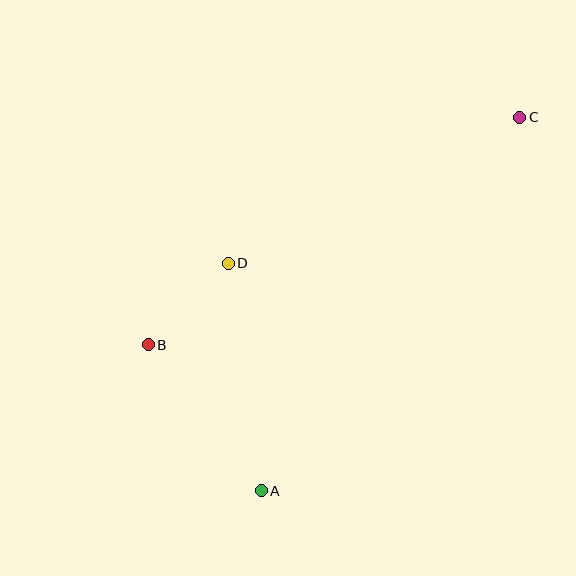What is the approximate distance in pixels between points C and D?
The distance between C and D is approximately 326 pixels.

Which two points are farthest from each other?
Points A and C are farthest from each other.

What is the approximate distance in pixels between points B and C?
The distance between B and C is approximately 436 pixels.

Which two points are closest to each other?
Points B and D are closest to each other.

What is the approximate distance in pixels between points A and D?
The distance between A and D is approximately 230 pixels.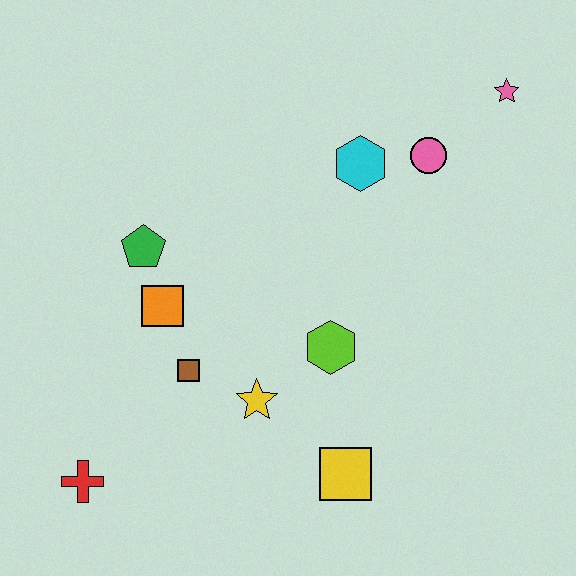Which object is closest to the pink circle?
The cyan hexagon is closest to the pink circle.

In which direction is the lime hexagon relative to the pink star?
The lime hexagon is below the pink star.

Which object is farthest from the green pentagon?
The pink star is farthest from the green pentagon.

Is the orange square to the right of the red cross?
Yes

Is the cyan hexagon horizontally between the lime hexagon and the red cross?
No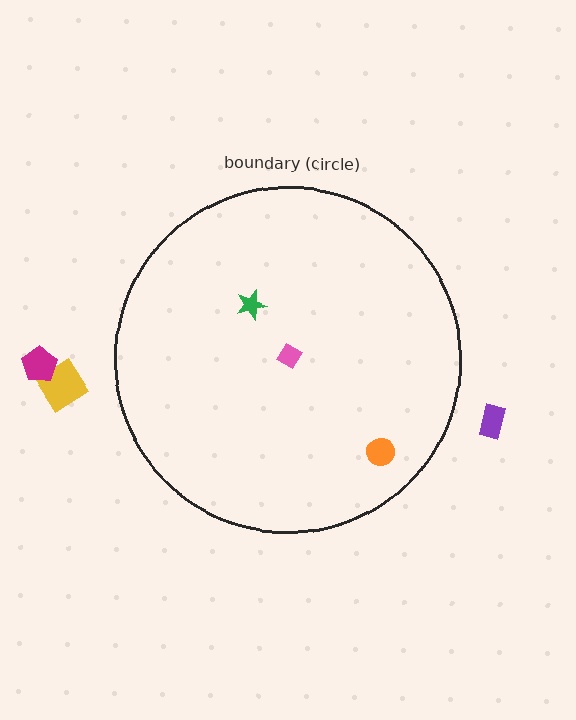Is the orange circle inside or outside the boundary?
Inside.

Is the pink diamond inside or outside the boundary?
Inside.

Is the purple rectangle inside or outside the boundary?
Outside.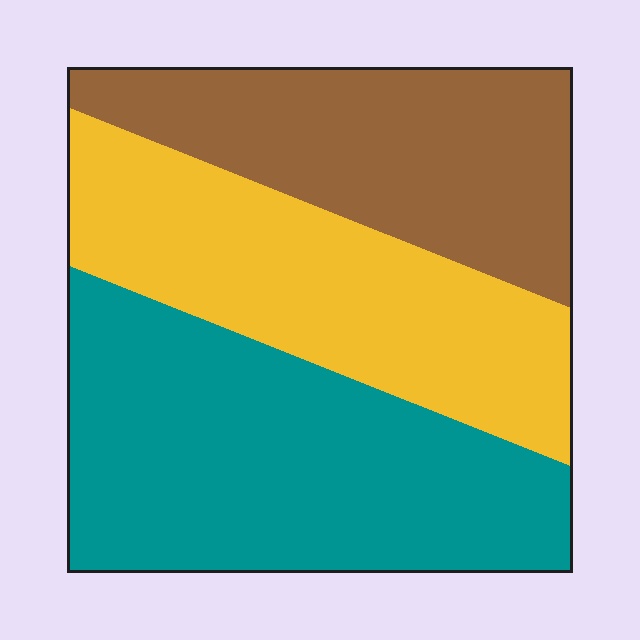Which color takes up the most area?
Teal, at roughly 40%.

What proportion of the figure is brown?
Brown takes up between a sixth and a third of the figure.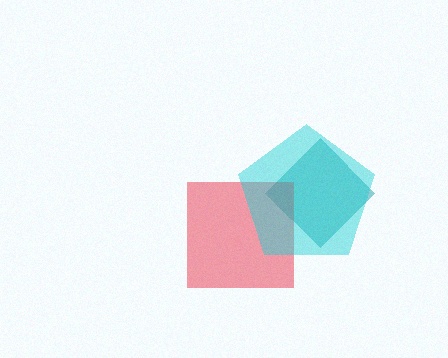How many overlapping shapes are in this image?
There are 3 overlapping shapes in the image.